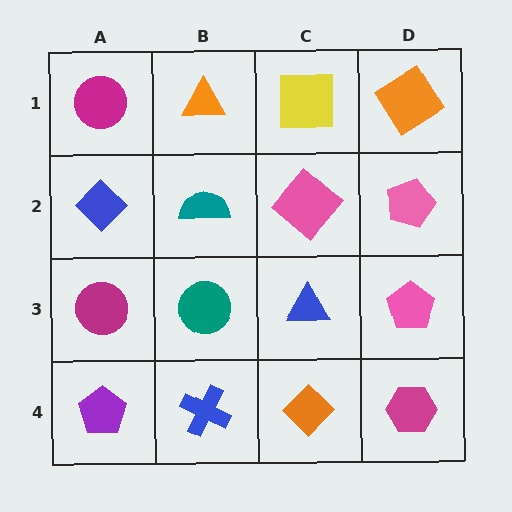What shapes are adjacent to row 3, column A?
A blue diamond (row 2, column A), a purple pentagon (row 4, column A), a teal circle (row 3, column B).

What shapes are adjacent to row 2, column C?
A yellow square (row 1, column C), a blue triangle (row 3, column C), a teal semicircle (row 2, column B), a pink pentagon (row 2, column D).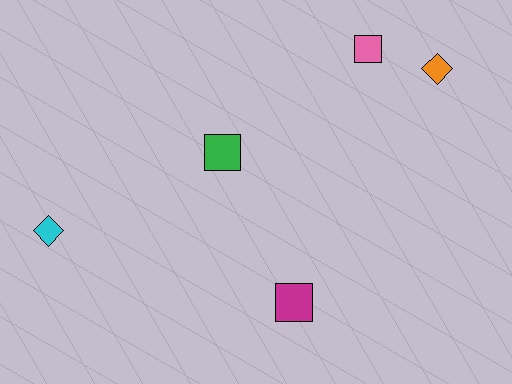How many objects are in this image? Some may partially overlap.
There are 5 objects.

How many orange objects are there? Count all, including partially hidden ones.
There is 1 orange object.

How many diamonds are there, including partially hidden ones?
There are 2 diamonds.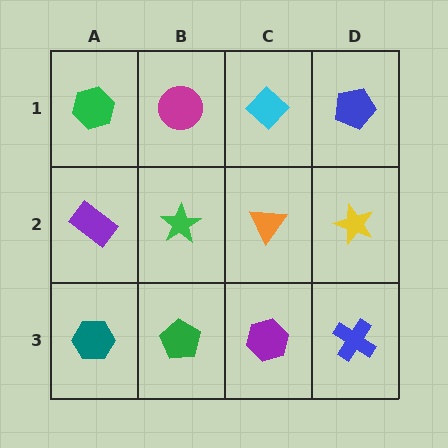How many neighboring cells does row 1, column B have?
3.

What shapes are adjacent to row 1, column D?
A yellow star (row 2, column D), a cyan diamond (row 1, column C).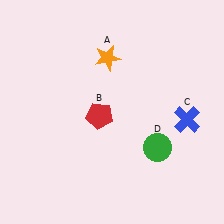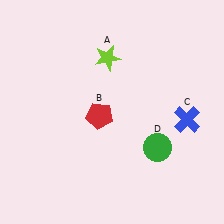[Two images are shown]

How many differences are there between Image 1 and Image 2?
There is 1 difference between the two images.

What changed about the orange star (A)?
In Image 1, A is orange. In Image 2, it changed to lime.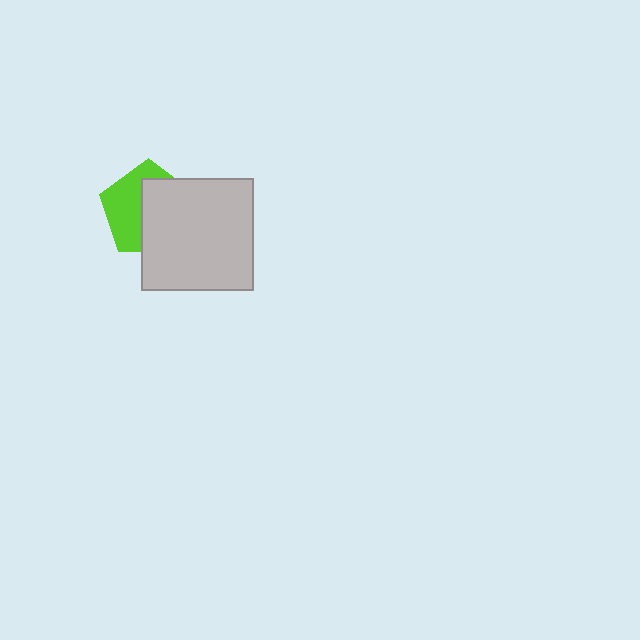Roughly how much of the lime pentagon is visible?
About half of it is visible (roughly 46%).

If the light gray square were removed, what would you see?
You would see the complete lime pentagon.